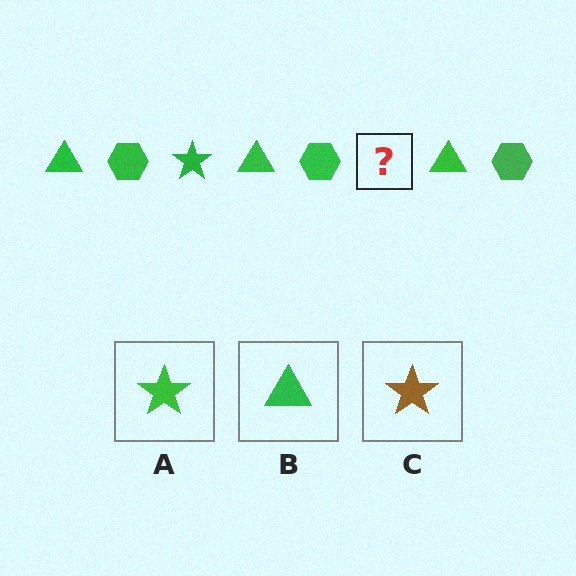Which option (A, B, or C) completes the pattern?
A.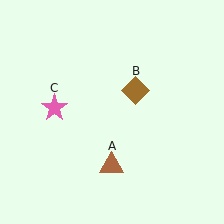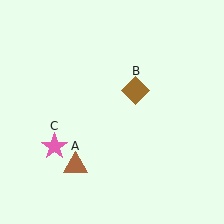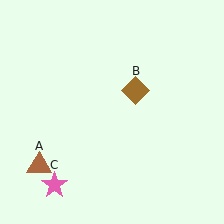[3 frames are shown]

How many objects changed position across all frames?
2 objects changed position: brown triangle (object A), pink star (object C).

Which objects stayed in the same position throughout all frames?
Brown diamond (object B) remained stationary.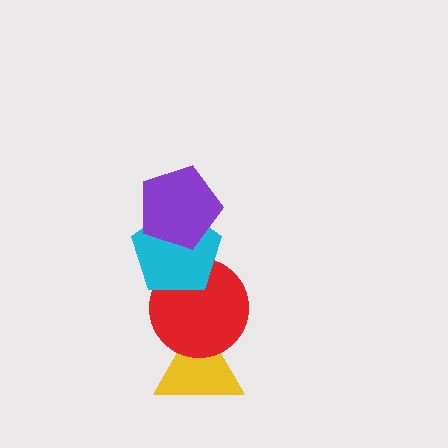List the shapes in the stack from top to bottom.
From top to bottom: the purple pentagon, the cyan pentagon, the red circle, the yellow triangle.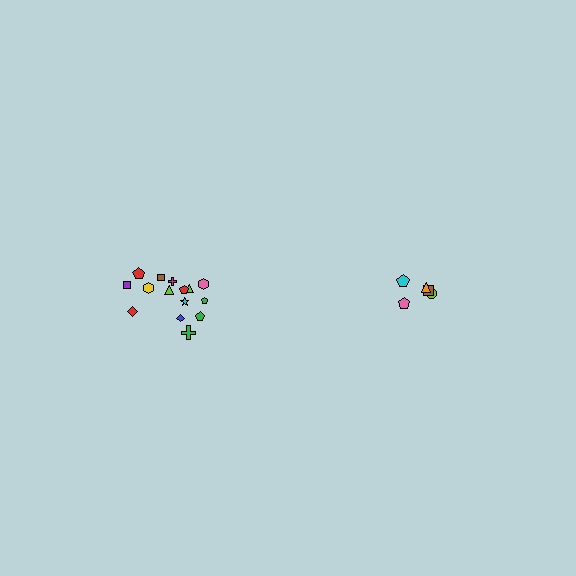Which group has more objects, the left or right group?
The left group.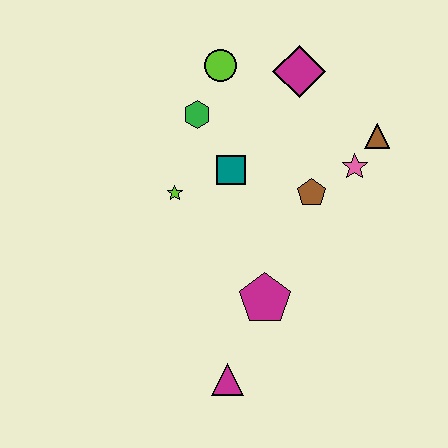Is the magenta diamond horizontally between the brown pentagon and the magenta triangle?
Yes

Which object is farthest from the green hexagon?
The magenta triangle is farthest from the green hexagon.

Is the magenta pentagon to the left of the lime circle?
No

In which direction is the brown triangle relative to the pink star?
The brown triangle is above the pink star.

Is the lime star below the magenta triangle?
No